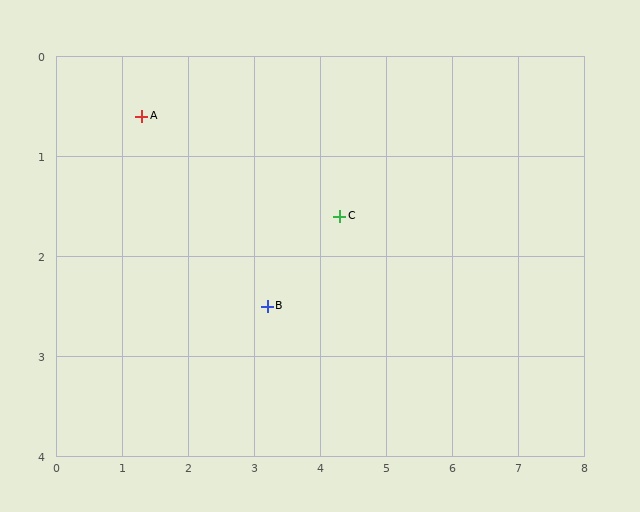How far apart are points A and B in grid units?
Points A and B are about 2.7 grid units apart.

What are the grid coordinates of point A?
Point A is at approximately (1.3, 0.6).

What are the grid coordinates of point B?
Point B is at approximately (3.2, 2.5).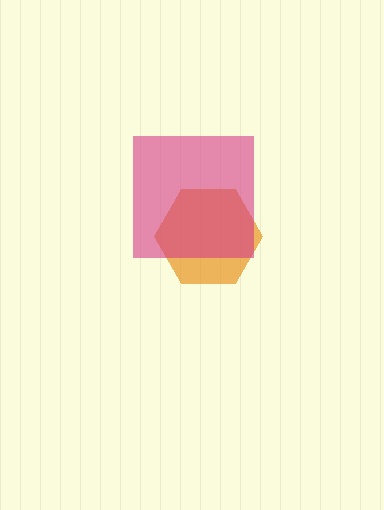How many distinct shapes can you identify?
There are 2 distinct shapes: an orange hexagon, a magenta square.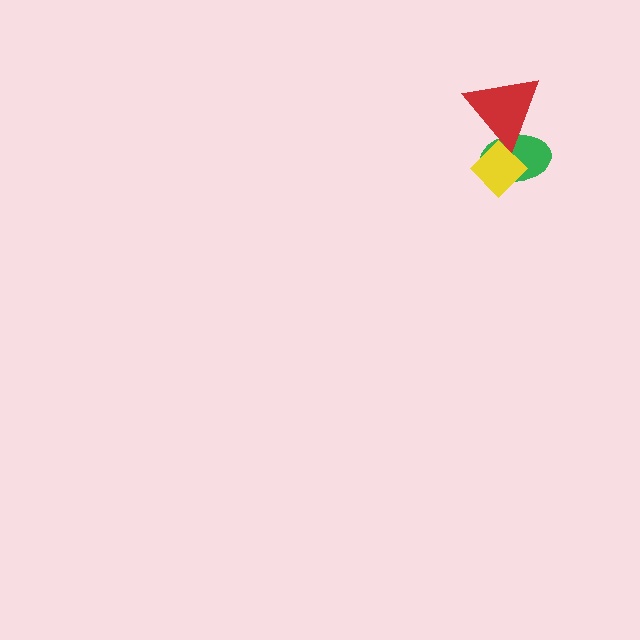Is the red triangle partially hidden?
Yes, it is partially covered by another shape.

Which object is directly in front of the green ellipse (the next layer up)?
The red triangle is directly in front of the green ellipse.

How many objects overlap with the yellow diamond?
2 objects overlap with the yellow diamond.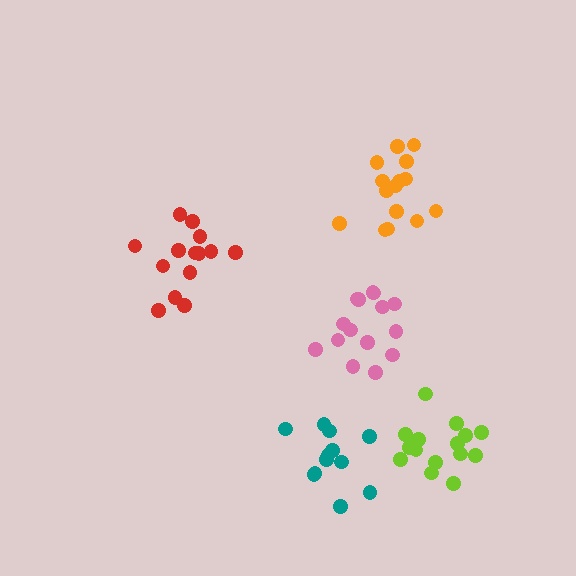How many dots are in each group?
Group 1: 12 dots, Group 2: 15 dots, Group 3: 14 dots, Group 4: 15 dots, Group 5: 15 dots (71 total).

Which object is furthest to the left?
The red cluster is leftmost.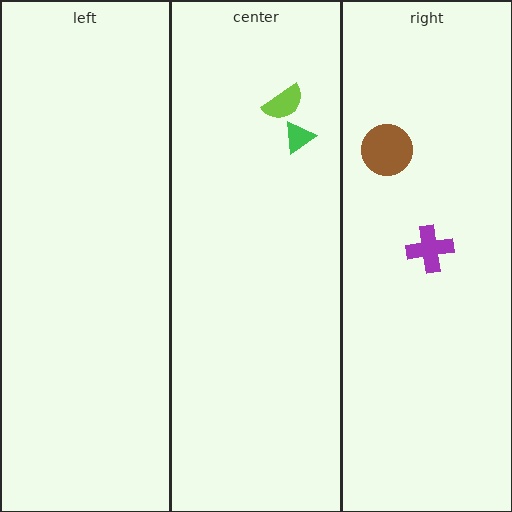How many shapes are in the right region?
2.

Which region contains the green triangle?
The center region.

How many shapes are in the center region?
2.